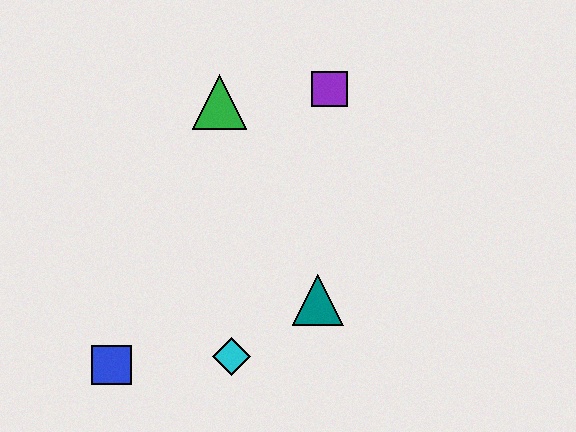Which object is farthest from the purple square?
The blue square is farthest from the purple square.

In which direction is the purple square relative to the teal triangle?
The purple square is above the teal triangle.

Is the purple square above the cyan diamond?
Yes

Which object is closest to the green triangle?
The purple square is closest to the green triangle.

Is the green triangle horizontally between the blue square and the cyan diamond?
Yes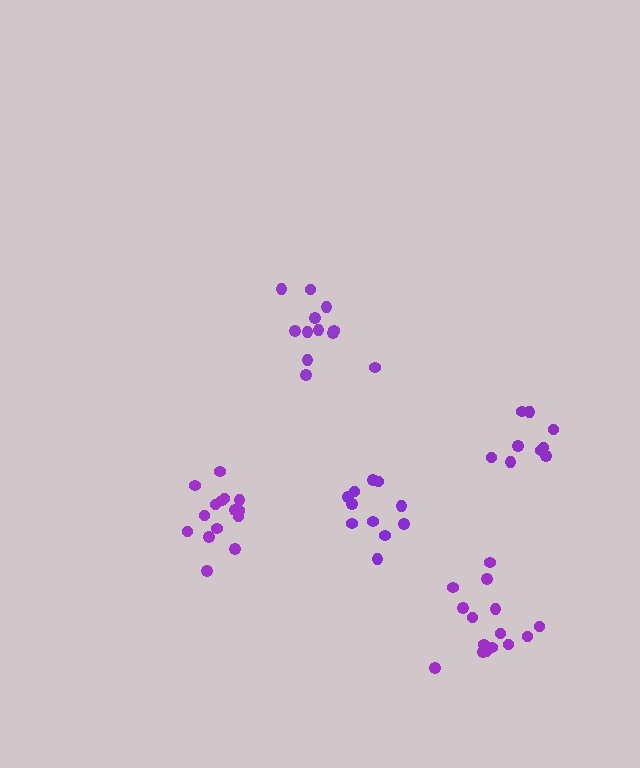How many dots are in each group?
Group 1: 15 dots, Group 2: 12 dots, Group 3: 11 dots, Group 4: 15 dots, Group 5: 9 dots (62 total).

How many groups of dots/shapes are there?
There are 5 groups.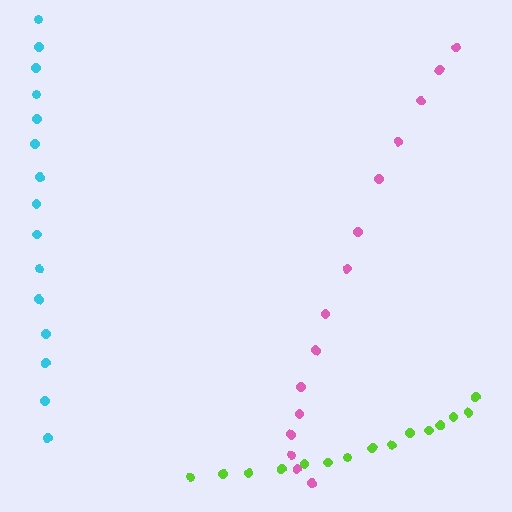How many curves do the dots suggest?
There are 3 distinct paths.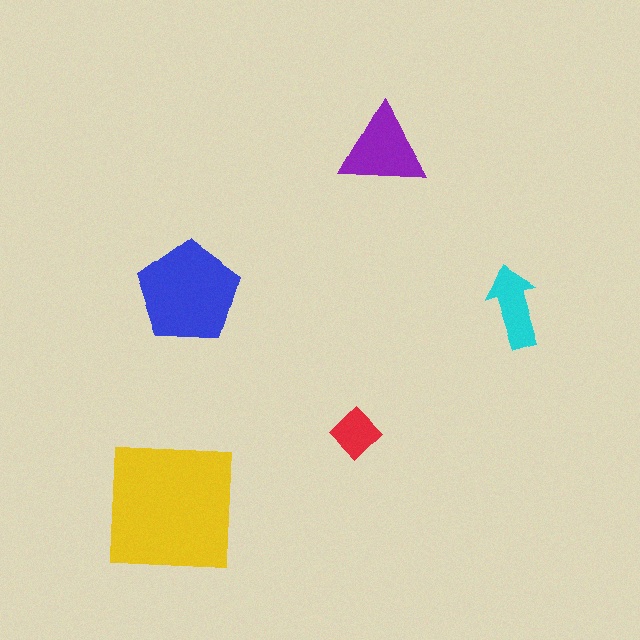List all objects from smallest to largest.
The red diamond, the cyan arrow, the purple triangle, the blue pentagon, the yellow square.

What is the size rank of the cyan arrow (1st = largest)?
4th.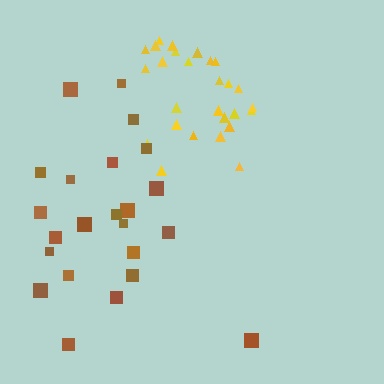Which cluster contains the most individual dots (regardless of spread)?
Yellow (27).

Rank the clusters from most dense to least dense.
yellow, brown.